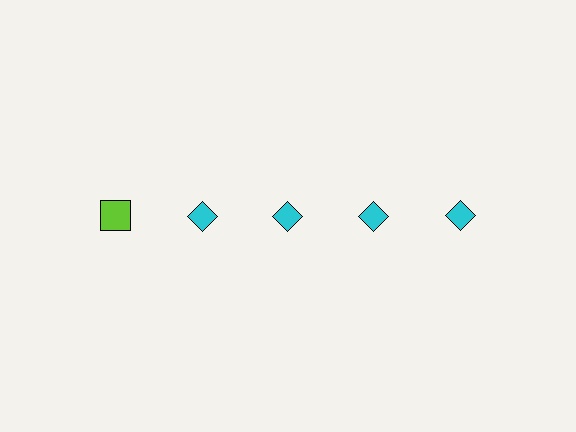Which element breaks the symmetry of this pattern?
The lime square in the top row, leftmost column breaks the symmetry. All other shapes are cyan diamonds.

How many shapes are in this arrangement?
There are 5 shapes arranged in a grid pattern.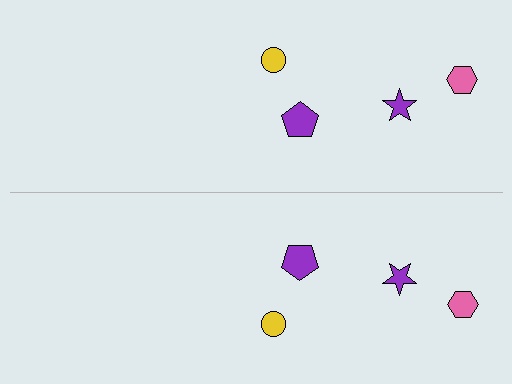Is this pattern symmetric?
Yes, this pattern has bilateral (reflection) symmetry.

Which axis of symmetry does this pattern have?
The pattern has a horizontal axis of symmetry running through the center of the image.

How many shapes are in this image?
There are 8 shapes in this image.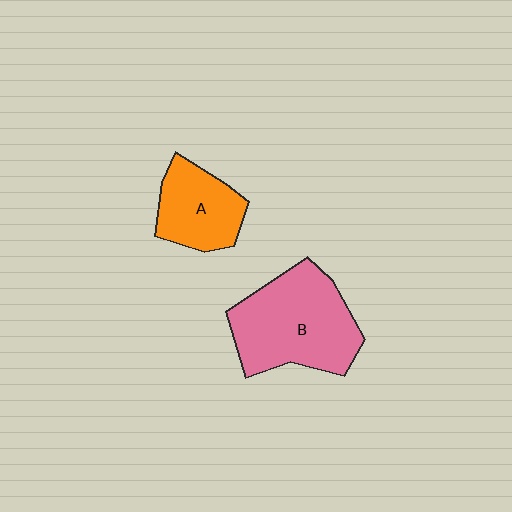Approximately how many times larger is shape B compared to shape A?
Approximately 1.7 times.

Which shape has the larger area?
Shape B (pink).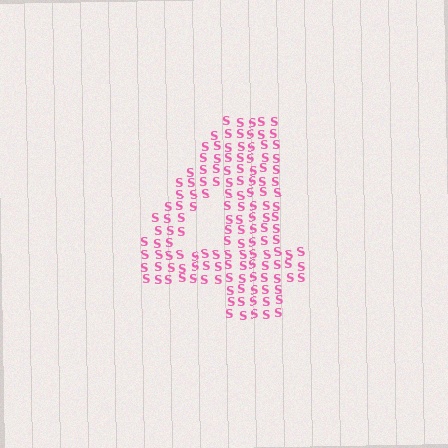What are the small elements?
The small elements are letter S's.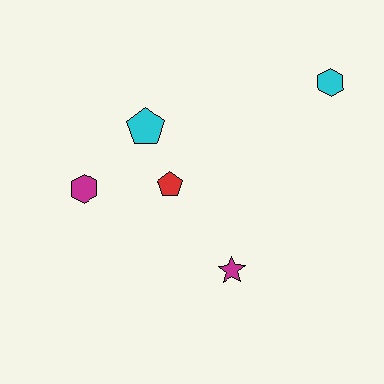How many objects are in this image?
There are 5 objects.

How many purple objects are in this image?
There are no purple objects.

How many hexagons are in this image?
There are 2 hexagons.